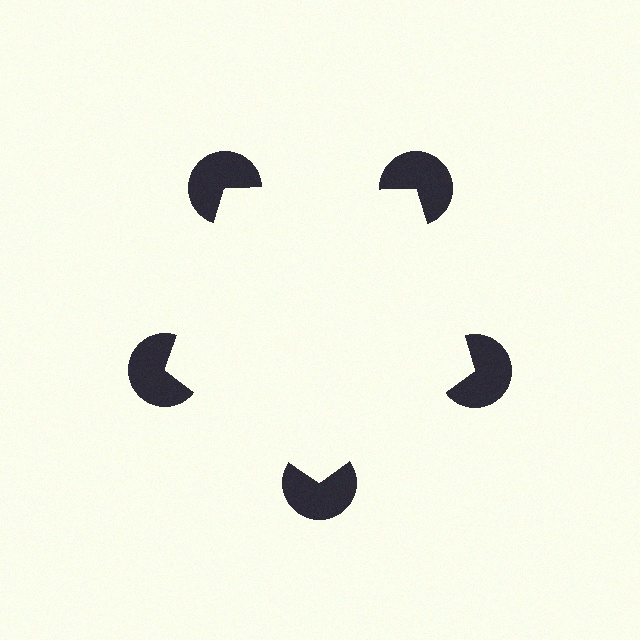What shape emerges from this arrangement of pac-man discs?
An illusory pentagon — its edges are inferred from the aligned wedge cuts in the pac-man discs, not physically drawn.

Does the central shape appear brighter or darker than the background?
It typically appears slightly brighter than the background, even though no actual brightness change is drawn.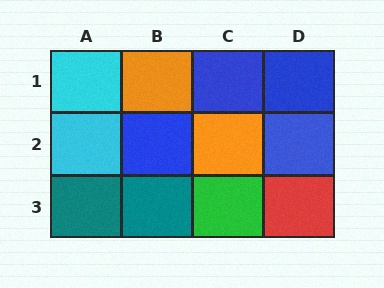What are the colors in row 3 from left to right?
Teal, teal, green, red.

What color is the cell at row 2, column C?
Orange.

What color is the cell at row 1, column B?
Orange.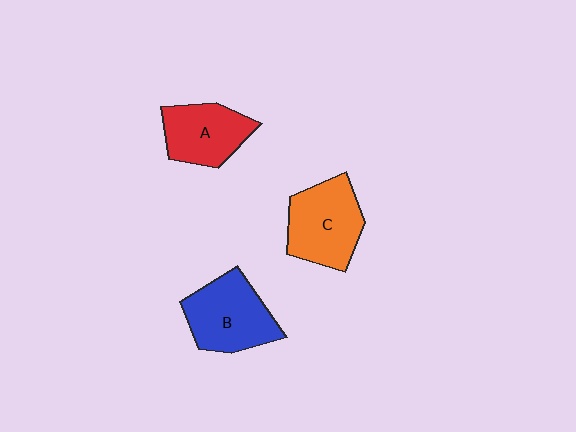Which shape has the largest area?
Shape B (blue).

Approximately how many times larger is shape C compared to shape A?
Approximately 1.2 times.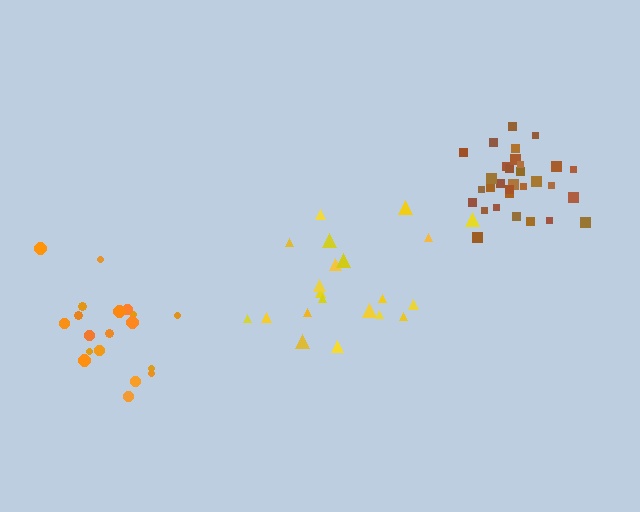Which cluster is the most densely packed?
Brown.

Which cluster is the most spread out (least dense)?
Yellow.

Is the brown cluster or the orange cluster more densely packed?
Brown.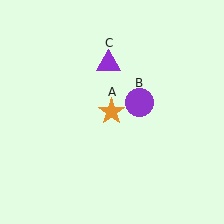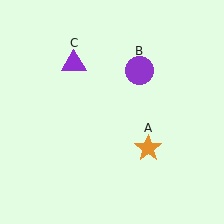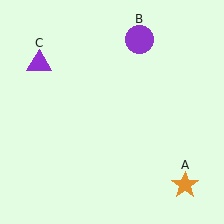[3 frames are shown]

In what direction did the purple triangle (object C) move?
The purple triangle (object C) moved left.